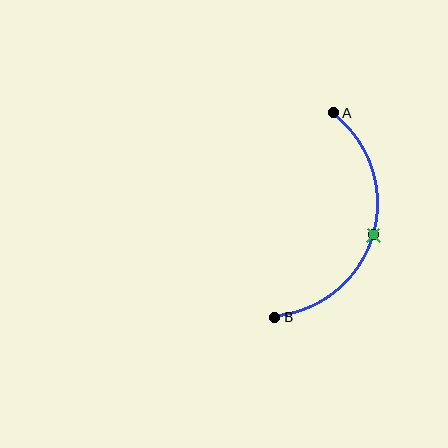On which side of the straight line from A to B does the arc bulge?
The arc bulges to the right of the straight line connecting A and B.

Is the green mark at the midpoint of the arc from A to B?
Yes. The green mark lies on the arc at equal arc-length from both A and B — it is the arc midpoint.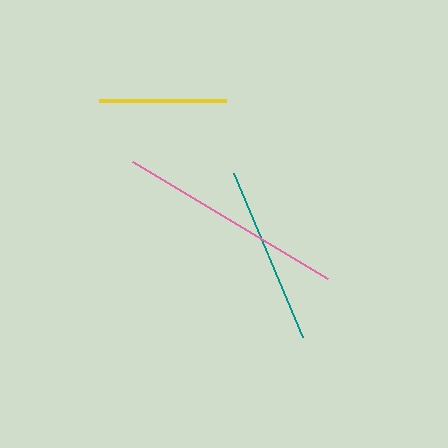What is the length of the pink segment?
The pink segment is approximately 228 pixels long.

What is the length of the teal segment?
The teal segment is approximately 178 pixels long.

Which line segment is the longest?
The pink line is the longest at approximately 228 pixels.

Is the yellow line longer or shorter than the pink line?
The pink line is longer than the yellow line.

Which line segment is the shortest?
The yellow line is the shortest at approximately 127 pixels.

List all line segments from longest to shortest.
From longest to shortest: pink, teal, yellow.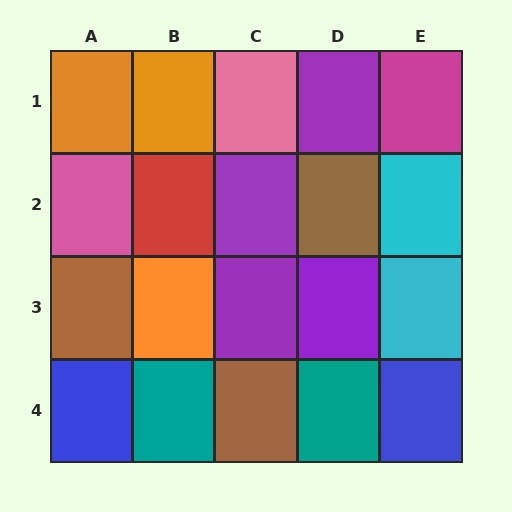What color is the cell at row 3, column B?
Orange.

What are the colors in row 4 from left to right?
Blue, teal, brown, teal, blue.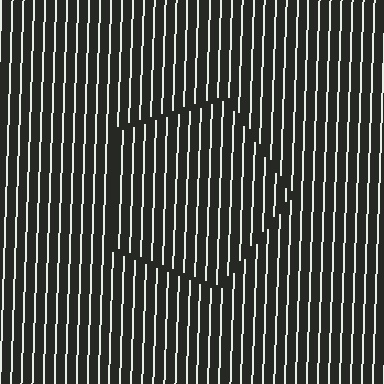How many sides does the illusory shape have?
5 sides — the line-ends trace a pentagon.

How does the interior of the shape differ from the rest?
The interior of the shape contains the same grating, shifted by half a period — the contour is defined by the phase discontinuity where line-ends from the inner and outer gratings abut.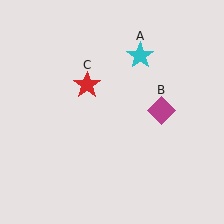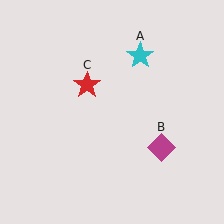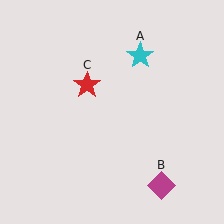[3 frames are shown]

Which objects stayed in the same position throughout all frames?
Cyan star (object A) and red star (object C) remained stationary.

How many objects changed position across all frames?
1 object changed position: magenta diamond (object B).